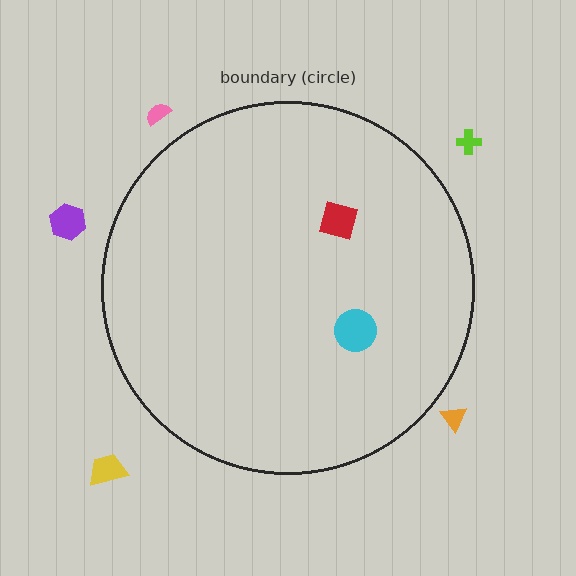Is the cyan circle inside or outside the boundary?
Inside.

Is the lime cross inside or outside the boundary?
Outside.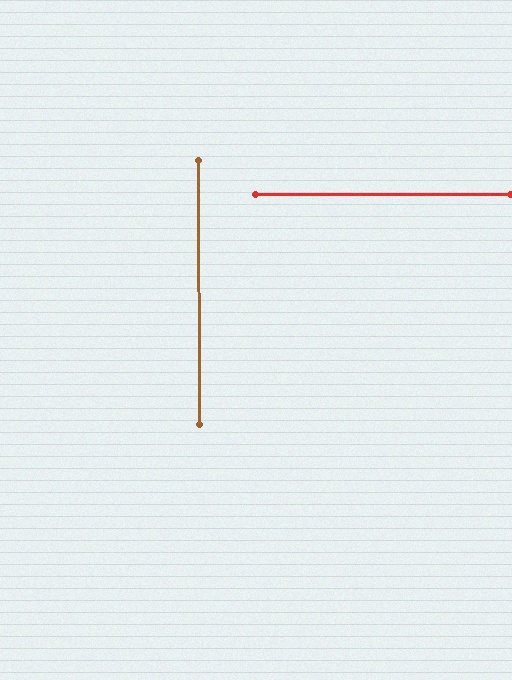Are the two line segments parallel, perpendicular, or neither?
Perpendicular — they meet at approximately 90°.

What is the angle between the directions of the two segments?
Approximately 90 degrees.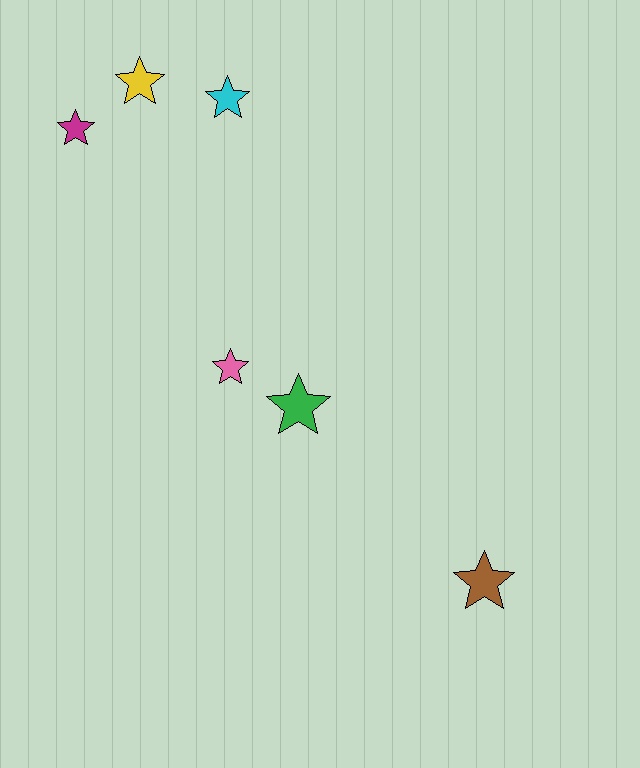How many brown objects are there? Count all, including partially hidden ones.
There is 1 brown object.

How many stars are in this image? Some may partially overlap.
There are 6 stars.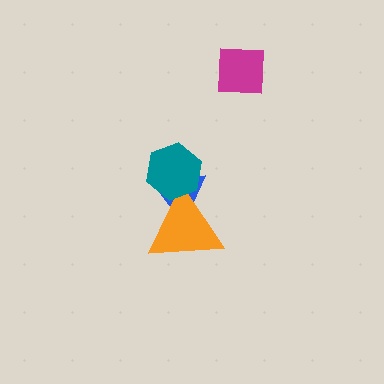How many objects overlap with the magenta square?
0 objects overlap with the magenta square.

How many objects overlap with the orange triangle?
2 objects overlap with the orange triangle.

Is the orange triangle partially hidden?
Yes, it is partially covered by another shape.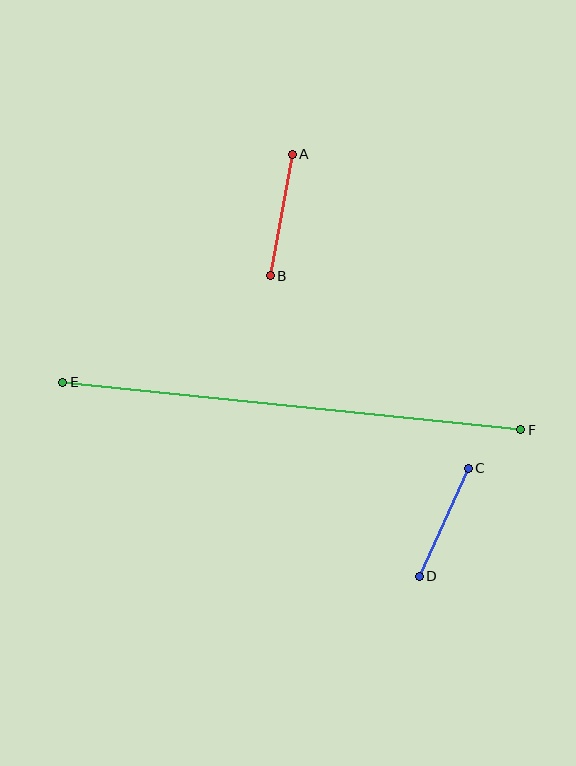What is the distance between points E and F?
The distance is approximately 460 pixels.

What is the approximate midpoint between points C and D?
The midpoint is at approximately (444, 522) pixels.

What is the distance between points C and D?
The distance is approximately 118 pixels.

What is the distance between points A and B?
The distance is approximately 124 pixels.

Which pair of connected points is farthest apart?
Points E and F are farthest apart.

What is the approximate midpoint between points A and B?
The midpoint is at approximately (281, 215) pixels.